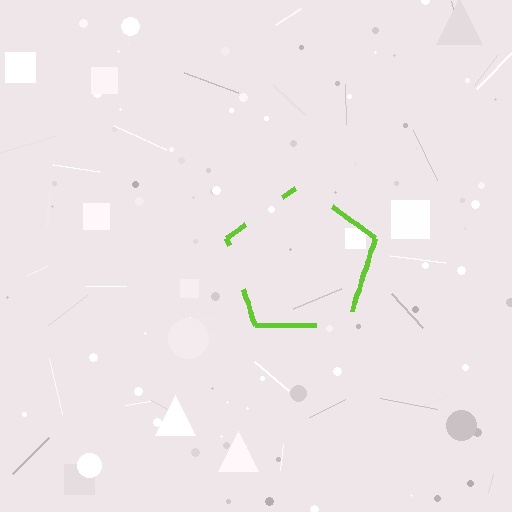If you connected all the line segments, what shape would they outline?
They would outline a pentagon.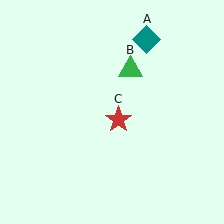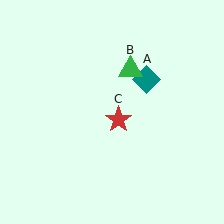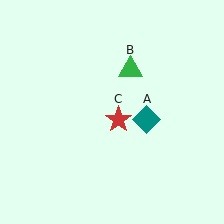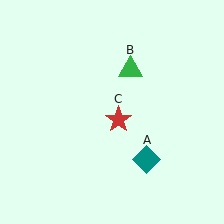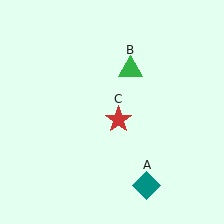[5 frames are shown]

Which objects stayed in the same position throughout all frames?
Green triangle (object B) and red star (object C) remained stationary.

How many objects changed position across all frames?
1 object changed position: teal diamond (object A).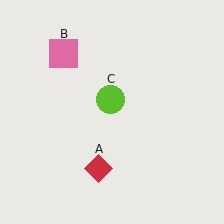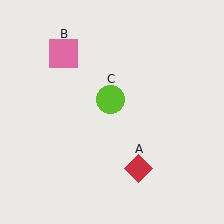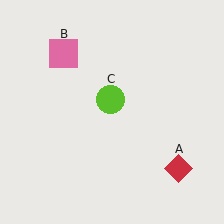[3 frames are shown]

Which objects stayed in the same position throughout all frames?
Pink square (object B) and lime circle (object C) remained stationary.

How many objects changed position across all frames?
1 object changed position: red diamond (object A).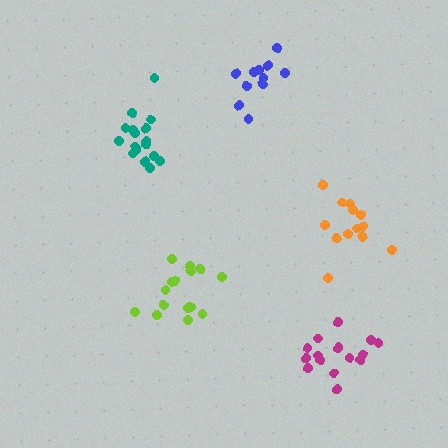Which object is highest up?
The blue cluster is topmost.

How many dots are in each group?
Group 1: 13 dots, Group 2: 15 dots, Group 3: 11 dots, Group 4: 16 dots, Group 5: 17 dots (72 total).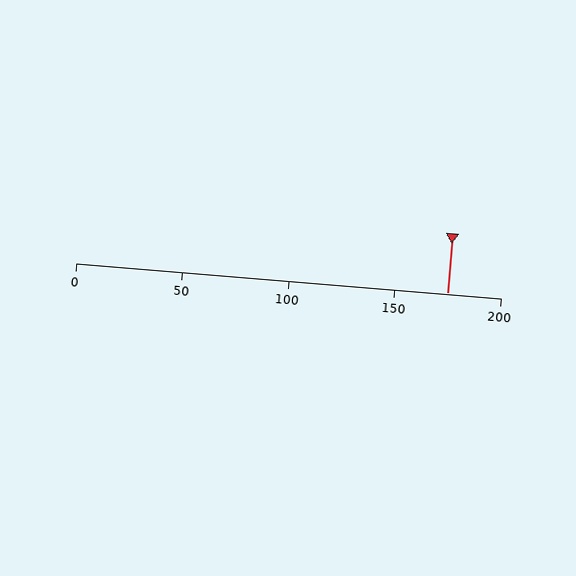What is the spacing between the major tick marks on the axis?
The major ticks are spaced 50 apart.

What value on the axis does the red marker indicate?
The marker indicates approximately 175.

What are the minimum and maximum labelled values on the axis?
The axis runs from 0 to 200.